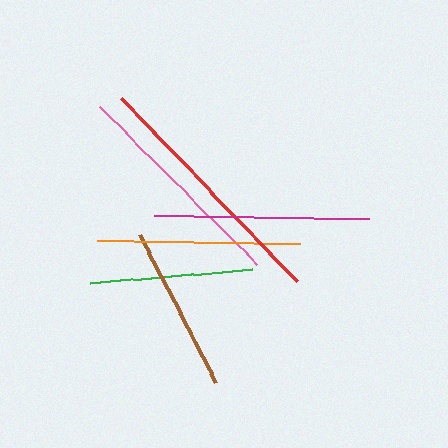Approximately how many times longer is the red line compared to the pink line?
The red line is approximately 1.1 times the length of the pink line.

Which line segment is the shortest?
The green line is the shortest at approximately 163 pixels.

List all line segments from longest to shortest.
From longest to shortest: red, pink, magenta, orange, brown, green.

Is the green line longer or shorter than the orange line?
The orange line is longer than the green line.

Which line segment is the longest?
The red line is the longest at approximately 254 pixels.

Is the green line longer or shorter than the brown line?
The brown line is longer than the green line.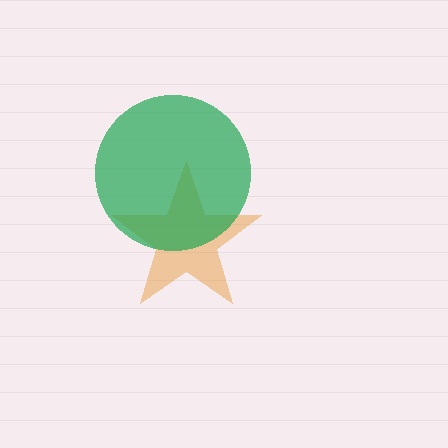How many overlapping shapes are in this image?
There are 2 overlapping shapes in the image.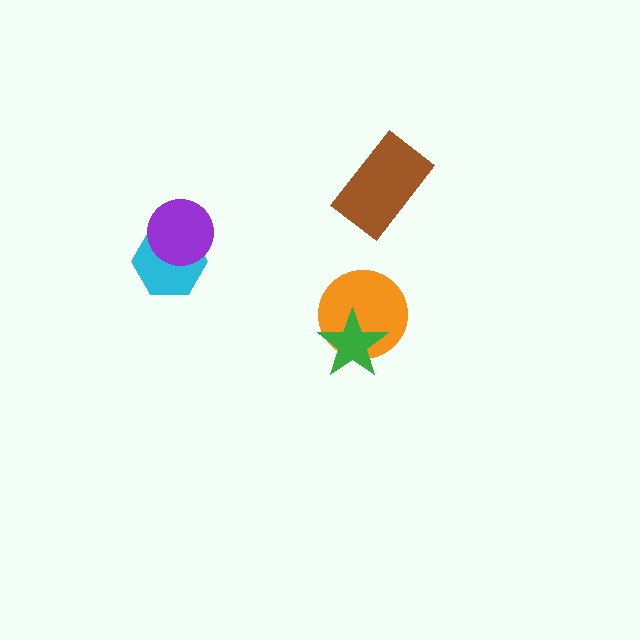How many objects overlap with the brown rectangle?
0 objects overlap with the brown rectangle.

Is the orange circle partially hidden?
Yes, it is partially covered by another shape.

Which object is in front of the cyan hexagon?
The purple circle is in front of the cyan hexagon.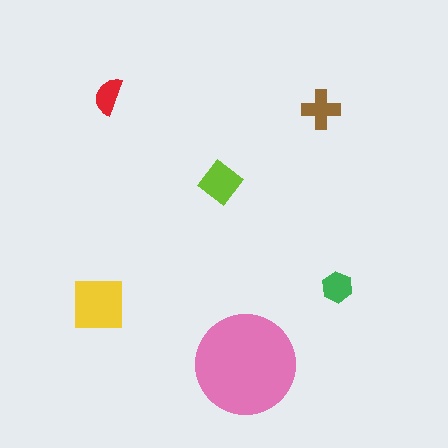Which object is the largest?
The pink circle.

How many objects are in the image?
There are 6 objects in the image.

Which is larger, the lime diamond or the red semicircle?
The lime diamond.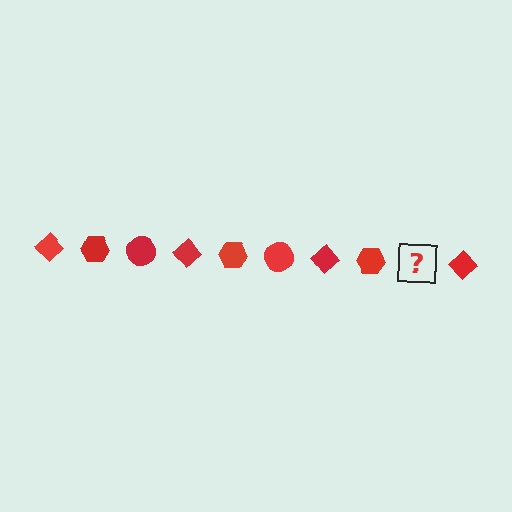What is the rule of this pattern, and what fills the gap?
The rule is that the pattern cycles through diamond, hexagon, circle shapes in red. The gap should be filled with a red circle.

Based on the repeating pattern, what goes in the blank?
The blank should be a red circle.